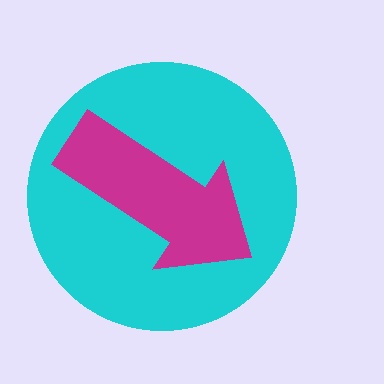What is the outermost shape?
The cyan circle.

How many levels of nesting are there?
2.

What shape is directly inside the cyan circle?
The magenta arrow.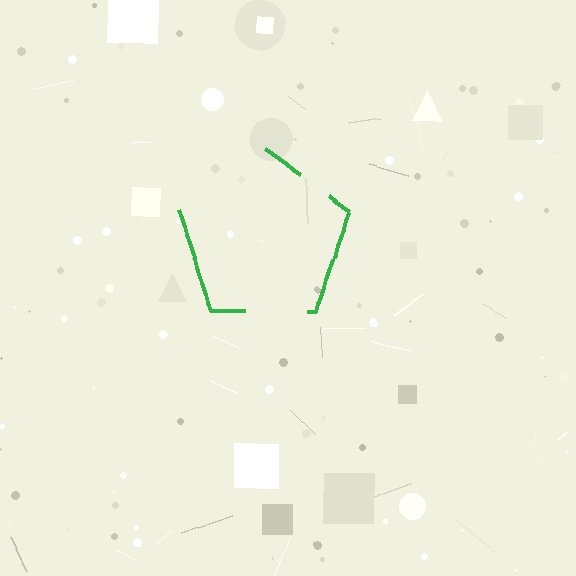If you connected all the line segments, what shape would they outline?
They would outline a pentagon.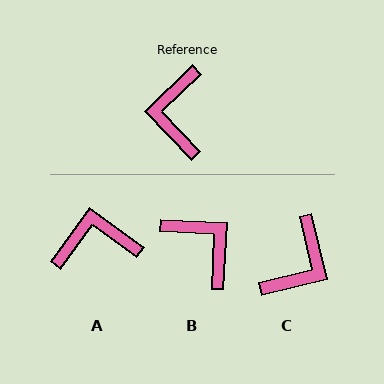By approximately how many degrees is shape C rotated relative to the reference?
Approximately 149 degrees counter-clockwise.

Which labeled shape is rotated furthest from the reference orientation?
C, about 149 degrees away.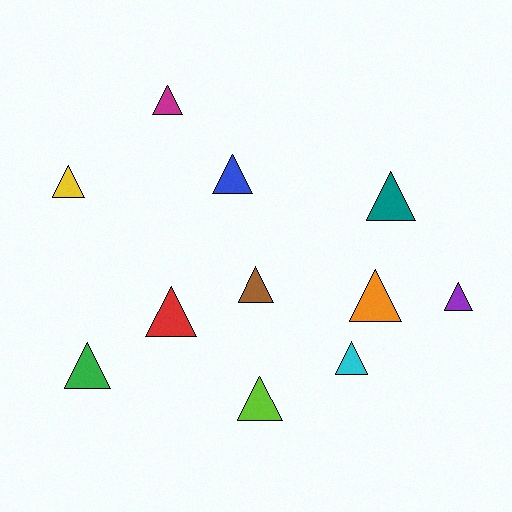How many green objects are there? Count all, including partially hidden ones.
There is 1 green object.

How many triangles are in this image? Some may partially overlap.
There are 11 triangles.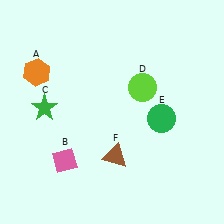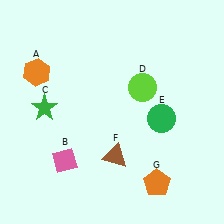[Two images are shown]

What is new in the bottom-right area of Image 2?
An orange pentagon (G) was added in the bottom-right area of Image 2.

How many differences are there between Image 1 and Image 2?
There is 1 difference between the two images.